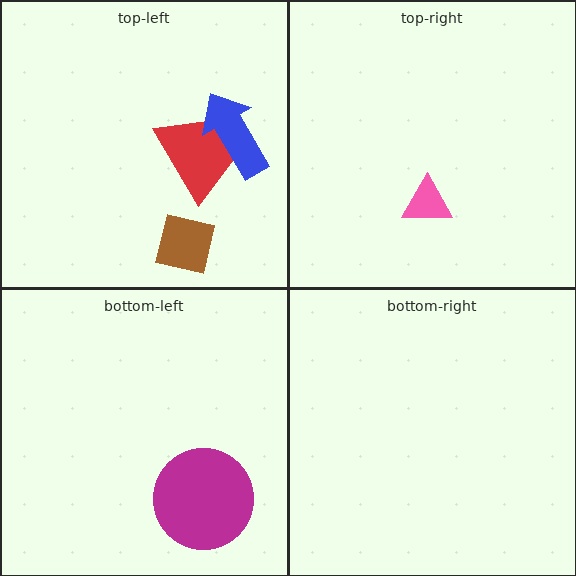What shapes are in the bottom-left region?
The magenta circle.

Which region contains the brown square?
The top-left region.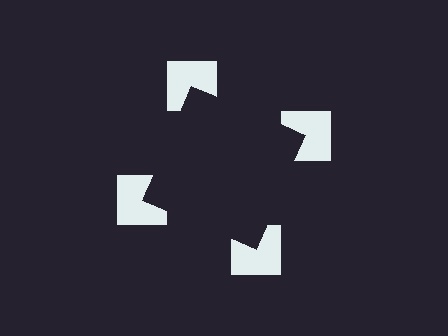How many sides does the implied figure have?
4 sides.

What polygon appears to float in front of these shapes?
An illusory square — its edges are inferred from the aligned wedge cuts in the notched squares, not physically drawn.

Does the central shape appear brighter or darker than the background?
It typically appears slightly darker than the background, even though no actual brightness change is drawn.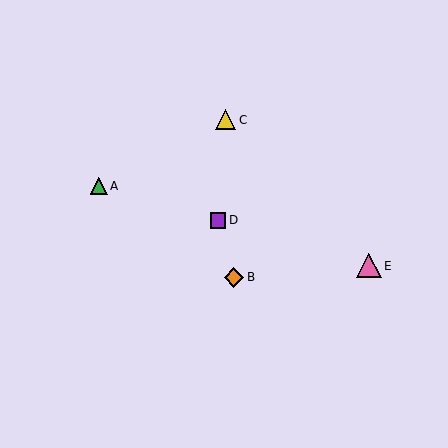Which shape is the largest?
The pink triangle (labeled E) is the largest.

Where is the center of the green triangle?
The center of the green triangle is at (99, 186).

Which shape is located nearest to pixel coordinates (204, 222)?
The purple square (labeled D) at (218, 220) is nearest to that location.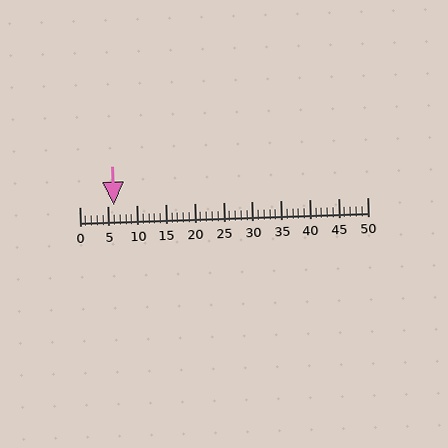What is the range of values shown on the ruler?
The ruler shows values from 0 to 50.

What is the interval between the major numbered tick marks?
The major tick marks are spaced 5 units apart.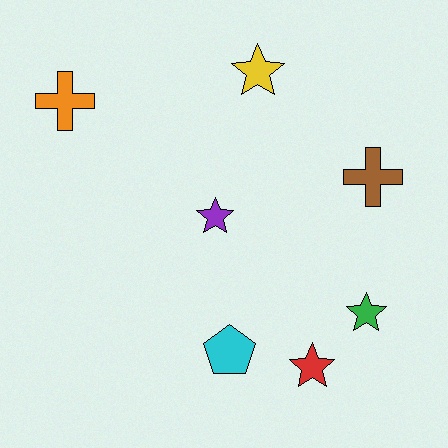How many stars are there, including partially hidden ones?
There are 4 stars.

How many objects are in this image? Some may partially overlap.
There are 7 objects.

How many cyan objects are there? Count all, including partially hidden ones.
There is 1 cyan object.